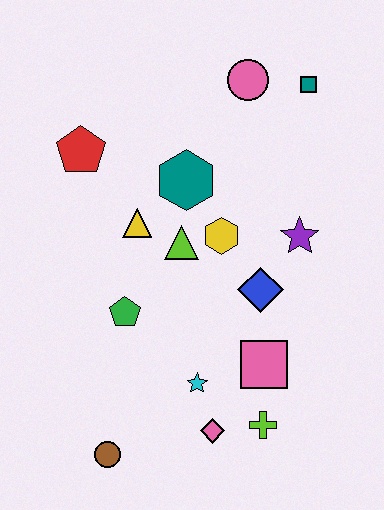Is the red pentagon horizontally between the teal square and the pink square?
No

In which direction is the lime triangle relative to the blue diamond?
The lime triangle is to the left of the blue diamond.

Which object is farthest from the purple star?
The brown circle is farthest from the purple star.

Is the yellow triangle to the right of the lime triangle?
No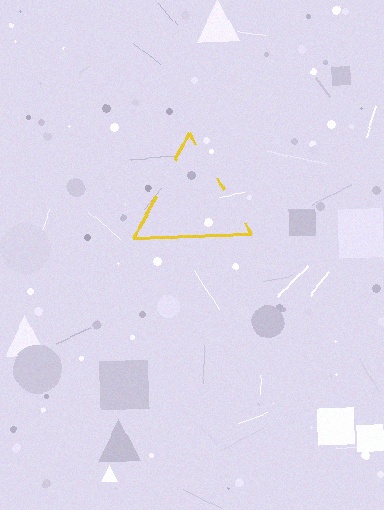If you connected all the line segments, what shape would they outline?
They would outline a triangle.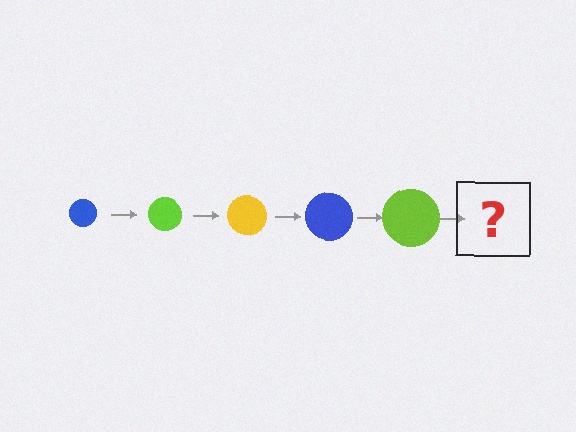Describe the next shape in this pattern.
It should be a yellow circle, larger than the previous one.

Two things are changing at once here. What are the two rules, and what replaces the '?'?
The two rules are that the circle grows larger each step and the color cycles through blue, lime, and yellow. The '?' should be a yellow circle, larger than the previous one.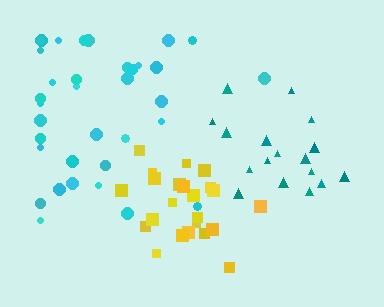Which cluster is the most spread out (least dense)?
Cyan.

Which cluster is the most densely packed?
Yellow.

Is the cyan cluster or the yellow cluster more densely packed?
Yellow.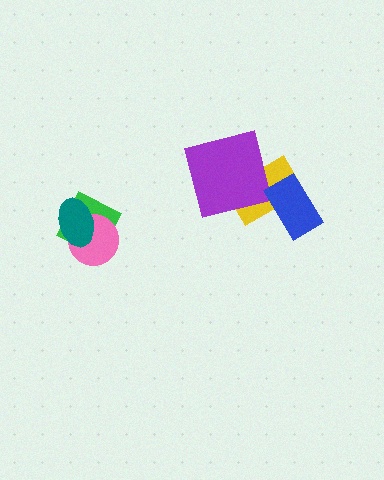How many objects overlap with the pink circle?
2 objects overlap with the pink circle.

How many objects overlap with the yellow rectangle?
2 objects overlap with the yellow rectangle.